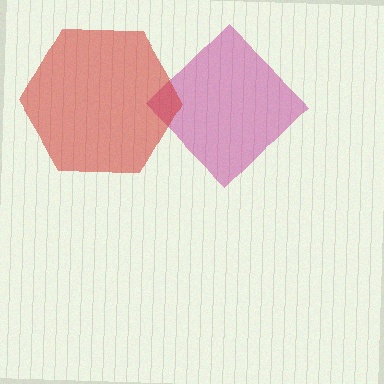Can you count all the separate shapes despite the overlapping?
Yes, there are 2 separate shapes.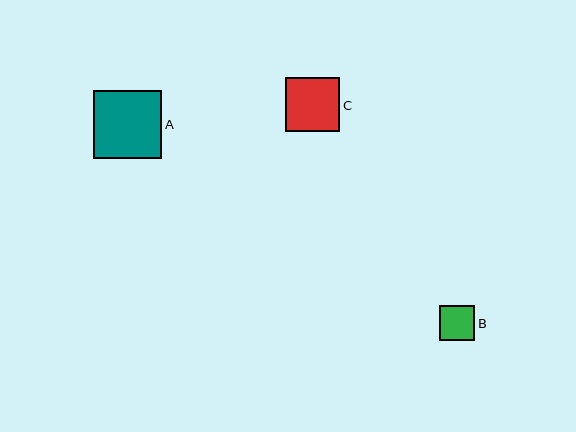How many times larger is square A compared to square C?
Square A is approximately 1.3 times the size of square C.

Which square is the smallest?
Square B is the smallest with a size of approximately 35 pixels.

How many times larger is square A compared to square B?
Square A is approximately 2.0 times the size of square B.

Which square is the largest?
Square A is the largest with a size of approximately 68 pixels.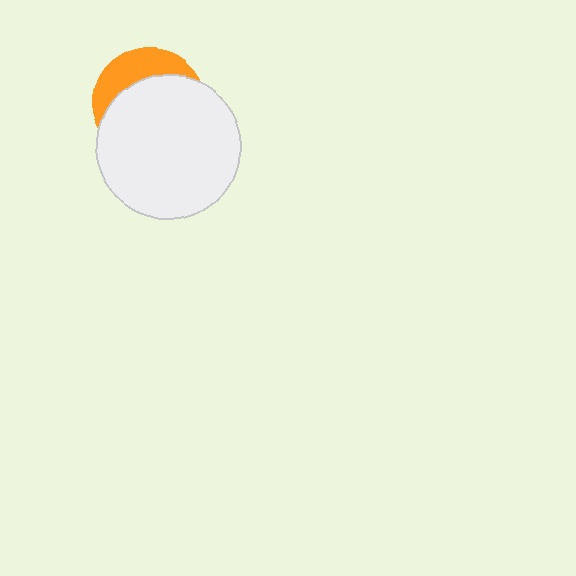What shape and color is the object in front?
The object in front is a white circle.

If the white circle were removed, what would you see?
You would see the complete orange circle.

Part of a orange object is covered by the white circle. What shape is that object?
It is a circle.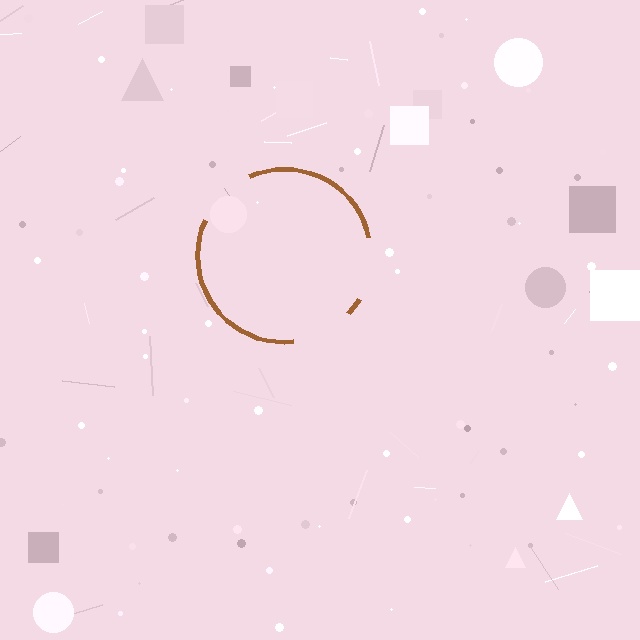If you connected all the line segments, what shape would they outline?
They would outline a circle.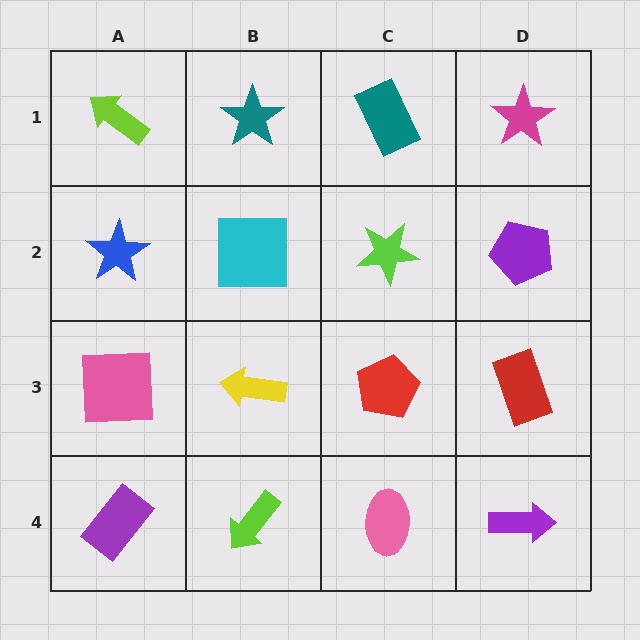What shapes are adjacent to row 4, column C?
A red pentagon (row 3, column C), a lime arrow (row 4, column B), a purple arrow (row 4, column D).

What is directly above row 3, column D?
A purple pentagon.